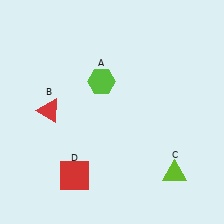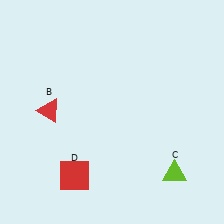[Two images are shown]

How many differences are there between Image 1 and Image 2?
There is 1 difference between the two images.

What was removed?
The lime hexagon (A) was removed in Image 2.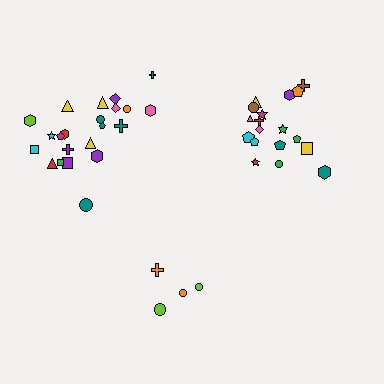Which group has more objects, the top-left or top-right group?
The top-left group.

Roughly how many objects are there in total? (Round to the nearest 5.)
Roughly 45 objects in total.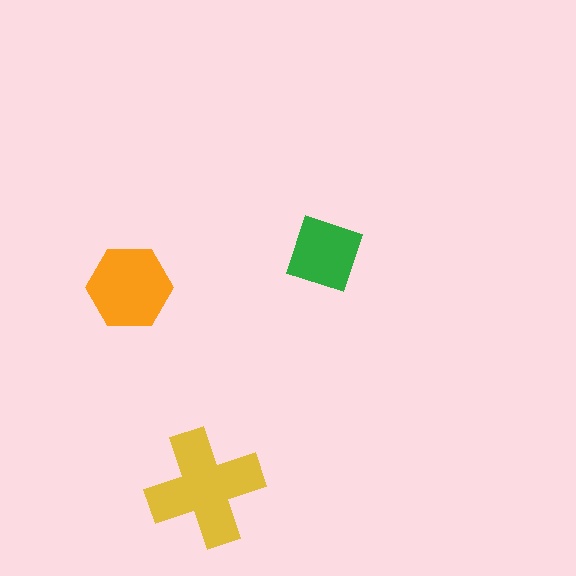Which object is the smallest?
The green diamond.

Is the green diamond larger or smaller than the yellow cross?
Smaller.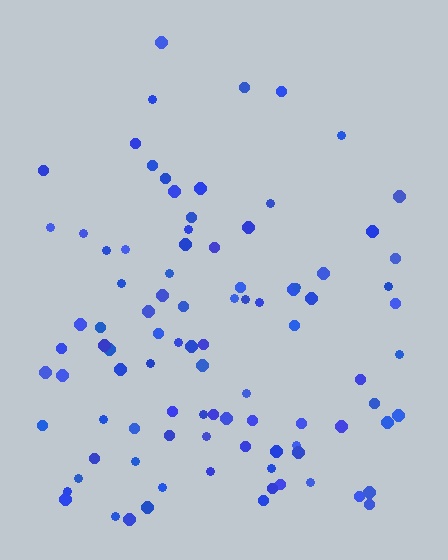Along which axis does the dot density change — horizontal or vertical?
Vertical.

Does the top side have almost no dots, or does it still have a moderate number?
Still a moderate number, just noticeably fewer than the bottom.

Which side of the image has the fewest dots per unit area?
The top.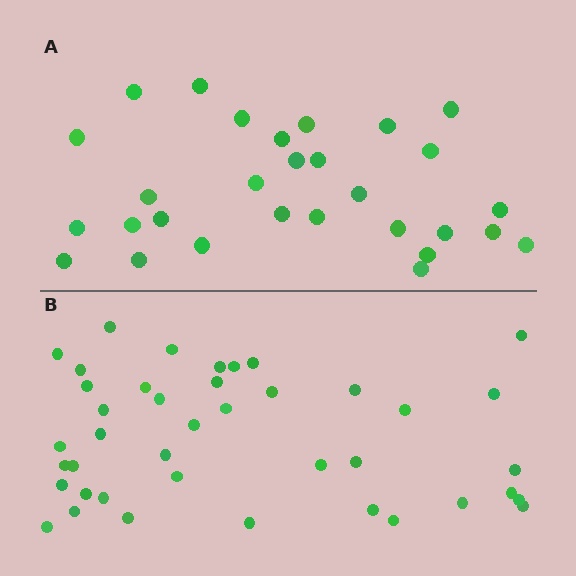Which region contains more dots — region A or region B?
Region B (the bottom region) has more dots.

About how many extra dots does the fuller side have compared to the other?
Region B has roughly 12 or so more dots than region A.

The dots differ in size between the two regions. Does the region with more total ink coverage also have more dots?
No. Region A has more total ink coverage because its dots are larger, but region B actually contains more individual dots. Total area can be misleading — the number of items is what matters here.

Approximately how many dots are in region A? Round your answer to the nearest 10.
About 30 dots. (The exact count is 29, which rounds to 30.)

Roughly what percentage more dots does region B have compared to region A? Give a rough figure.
About 40% more.